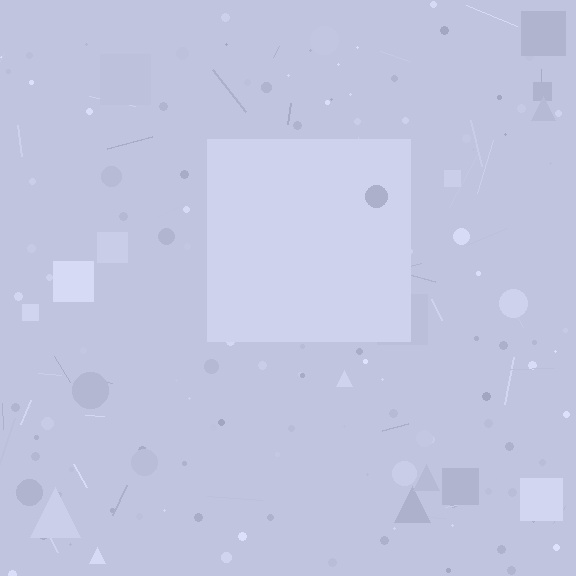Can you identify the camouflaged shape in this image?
The camouflaged shape is a square.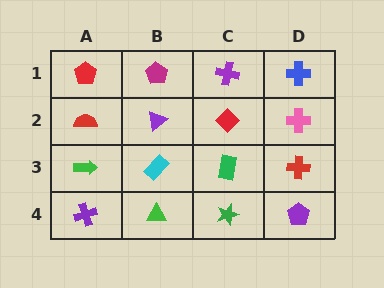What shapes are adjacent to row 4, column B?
A cyan rectangle (row 3, column B), a purple cross (row 4, column A), a green star (row 4, column C).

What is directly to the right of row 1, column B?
A purple cross.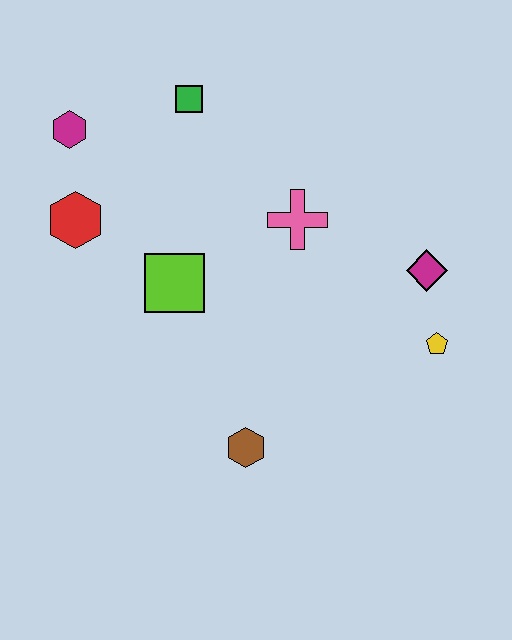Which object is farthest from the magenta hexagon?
The yellow pentagon is farthest from the magenta hexagon.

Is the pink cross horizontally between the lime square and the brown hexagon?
No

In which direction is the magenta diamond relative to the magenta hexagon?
The magenta diamond is to the right of the magenta hexagon.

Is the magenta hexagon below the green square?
Yes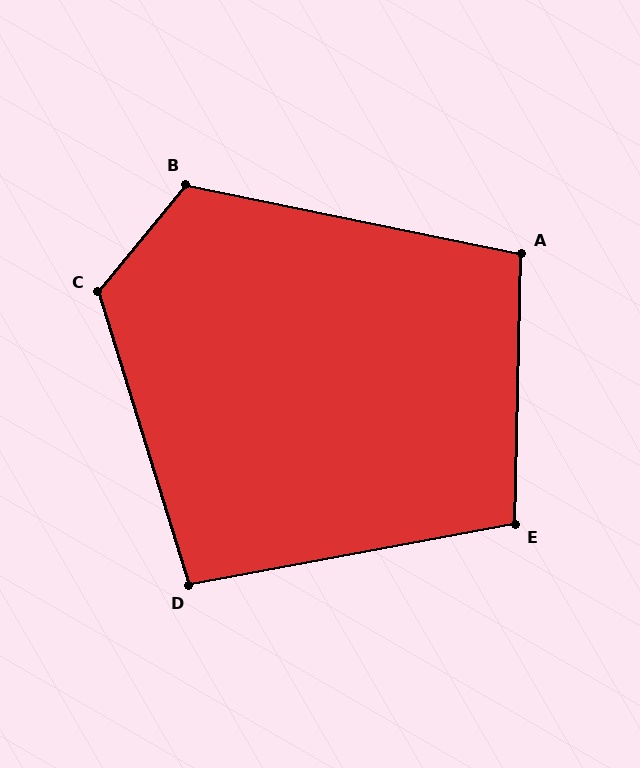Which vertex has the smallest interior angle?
D, at approximately 97 degrees.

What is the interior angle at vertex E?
Approximately 102 degrees (obtuse).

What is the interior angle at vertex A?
Approximately 100 degrees (obtuse).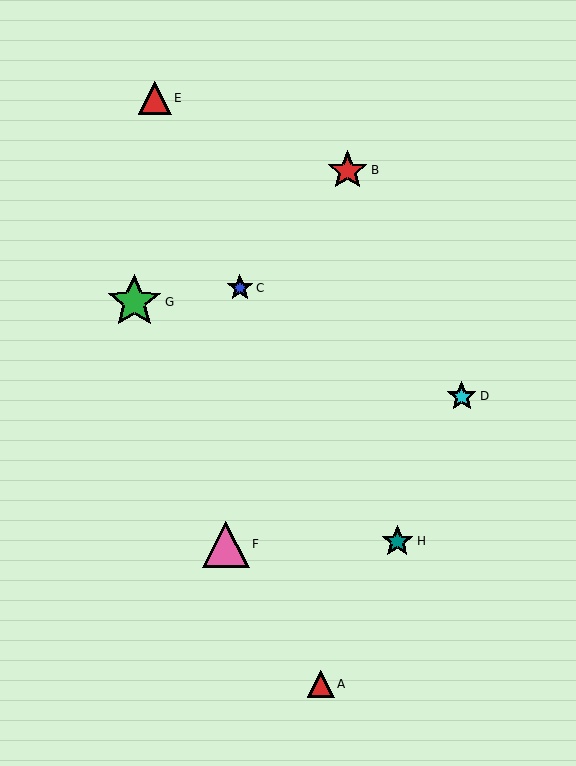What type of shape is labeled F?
Shape F is a pink triangle.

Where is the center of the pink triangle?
The center of the pink triangle is at (226, 544).